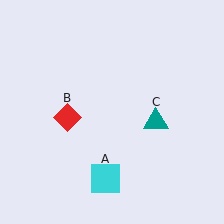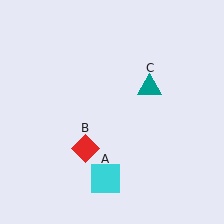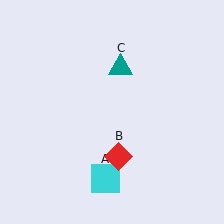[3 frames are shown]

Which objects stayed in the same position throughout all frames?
Cyan square (object A) remained stationary.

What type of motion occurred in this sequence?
The red diamond (object B), teal triangle (object C) rotated counterclockwise around the center of the scene.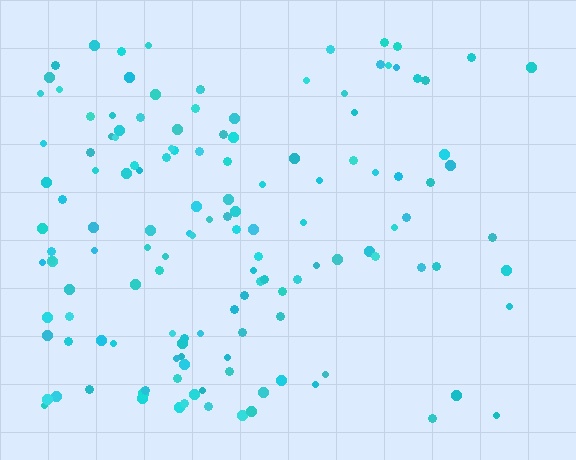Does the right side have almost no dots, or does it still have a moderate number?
Still a moderate number, just noticeably fewer than the left.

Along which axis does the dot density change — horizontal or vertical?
Horizontal.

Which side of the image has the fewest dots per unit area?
The right.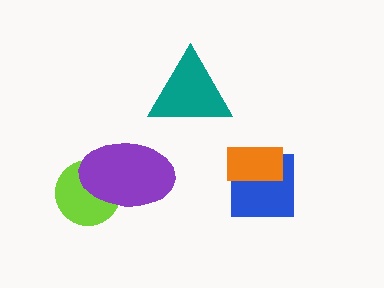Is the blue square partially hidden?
Yes, it is partially covered by another shape.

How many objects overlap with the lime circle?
1 object overlaps with the lime circle.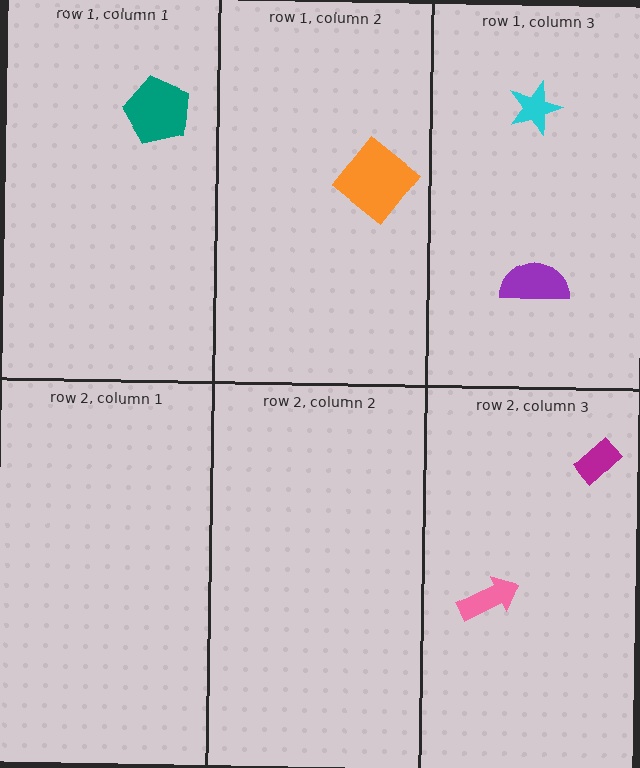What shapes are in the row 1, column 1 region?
The teal pentagon.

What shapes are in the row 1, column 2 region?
The orange diamond.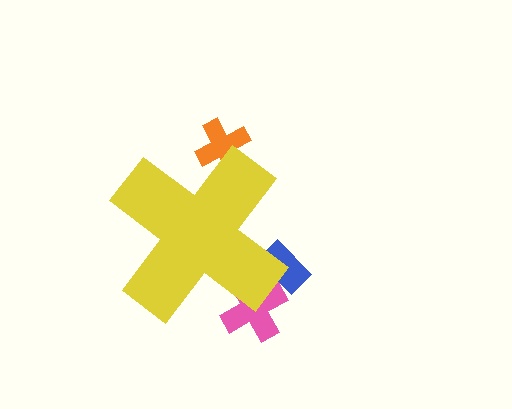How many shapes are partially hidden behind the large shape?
3 shapes are partially hidden.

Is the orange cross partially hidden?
Yes, the orange cross is partially hidden behind the yellow cross.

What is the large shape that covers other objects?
A yellow cross.